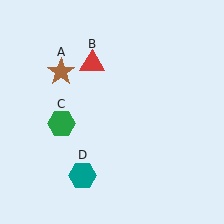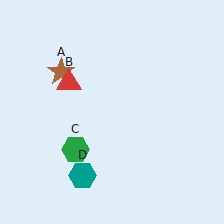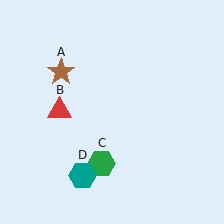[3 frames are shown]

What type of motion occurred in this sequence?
The red triangle (object B), green hexagon (object C) rotated counterclockwise around the center of the scene.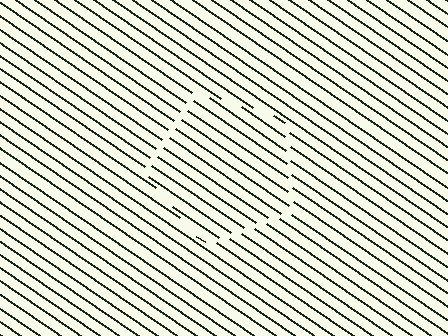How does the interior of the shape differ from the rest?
The interior of the shape contains the same grating, shifted by half a period — the contour is defined by the phase discontinuity where line-ends from the inner and outer gratings abut.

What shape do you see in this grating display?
An illusory pentagon. The interior of the shape contains the same grating, shifted by half a period — the contour is defined by the phase discontinuity where line-ends from the inner and outer gratings abut.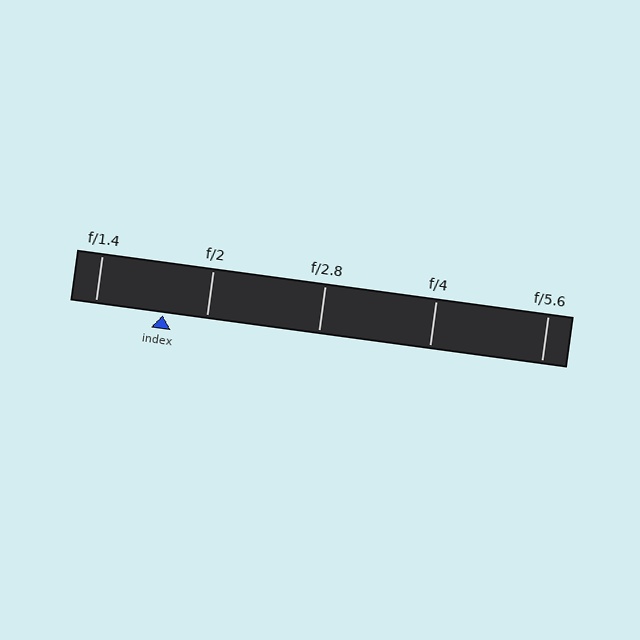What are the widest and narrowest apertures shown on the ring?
The widest aperture shown is f/1.4 and the narrowest is f/5.6.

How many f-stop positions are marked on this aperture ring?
There are 5 f-stop positions marked.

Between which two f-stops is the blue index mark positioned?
The index mark is between f/1.4 and f/2.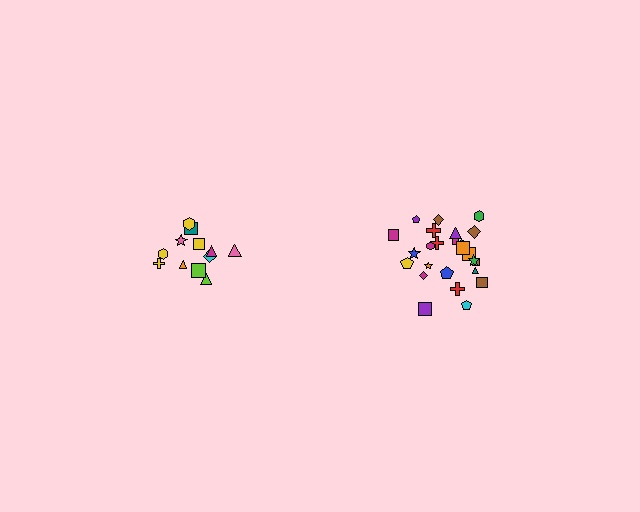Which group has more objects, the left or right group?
The right group.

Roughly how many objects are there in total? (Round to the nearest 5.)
Roughly 35 objects in total.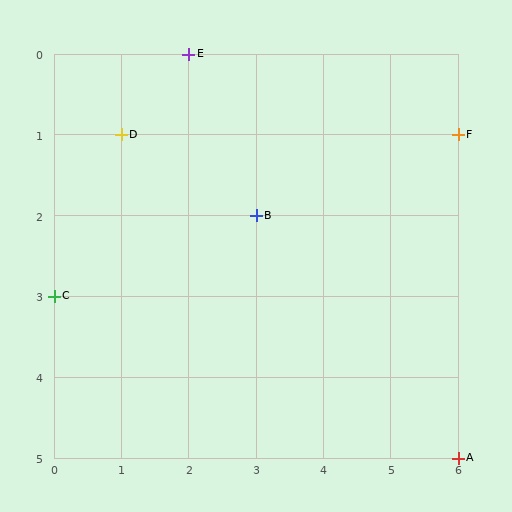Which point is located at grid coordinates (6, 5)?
Point A is at (6, 5).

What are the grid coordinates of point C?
Point C is at grid coordinates (0, 3).